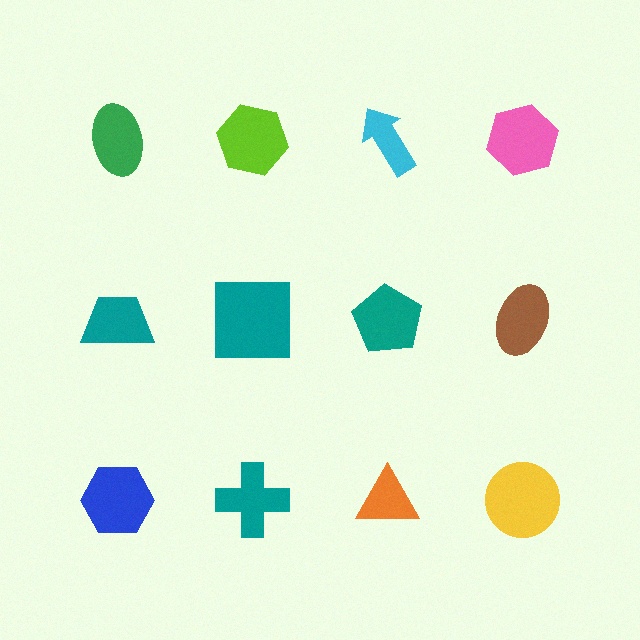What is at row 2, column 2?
A teal square.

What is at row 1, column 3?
A cyan arrow.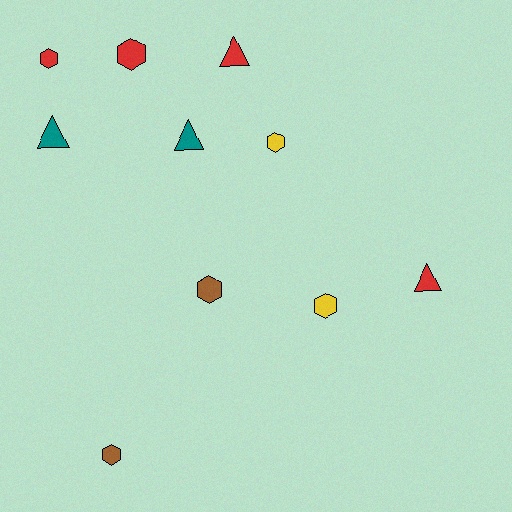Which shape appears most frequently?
Hexagon, with 6 objects.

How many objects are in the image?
There are 10 objects.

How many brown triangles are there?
There are no brown triangles.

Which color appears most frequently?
Red, with 4 objects.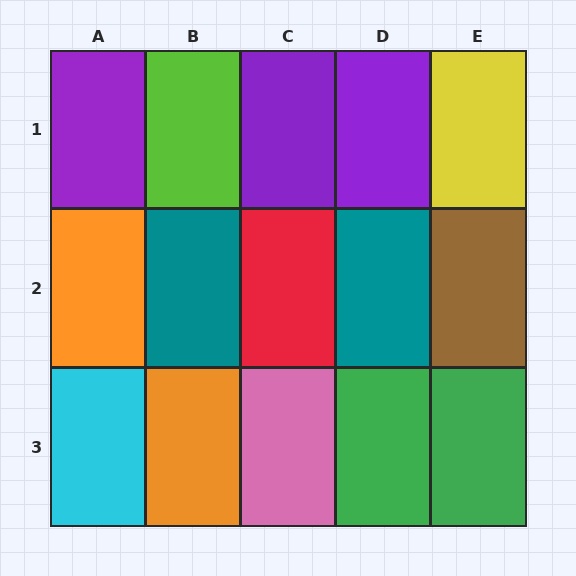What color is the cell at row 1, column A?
Purple.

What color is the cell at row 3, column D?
Green.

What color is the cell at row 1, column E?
Yellow.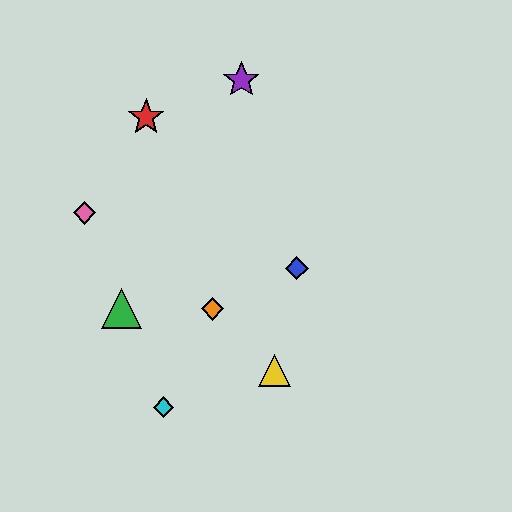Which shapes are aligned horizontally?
The green triangle, the orange diamond are aligned horizontally.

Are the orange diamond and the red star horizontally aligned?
No, the orange diamond is at y≈309 and the red star is at y≈117.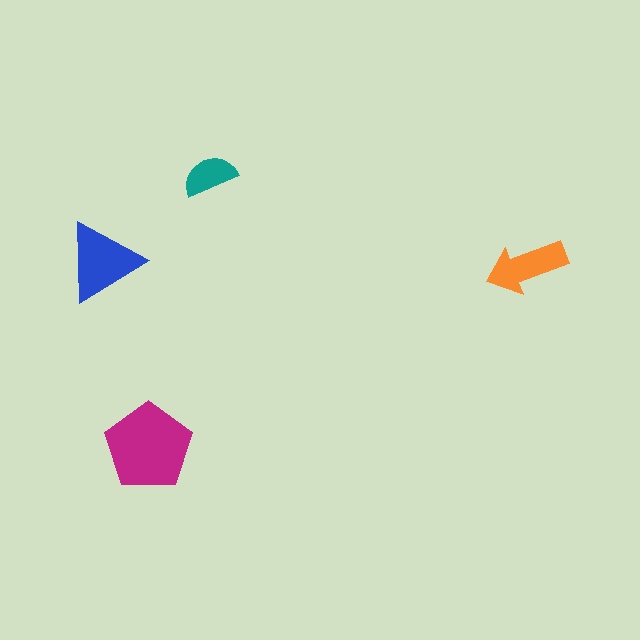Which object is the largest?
The magenta pentagon.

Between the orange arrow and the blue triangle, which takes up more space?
The blue triangle.